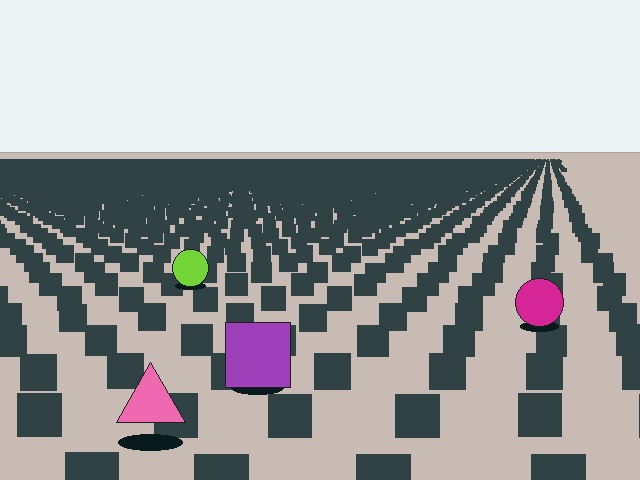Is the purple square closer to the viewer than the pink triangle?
No. The pink triangle is closer — you can tell from the texture gradient: the ground texture is coarser near it.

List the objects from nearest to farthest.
From nearest to farthest: the pink triangle, the purple square, the magenta circle, the lime circle.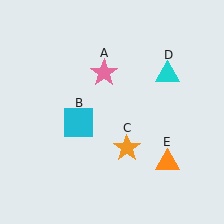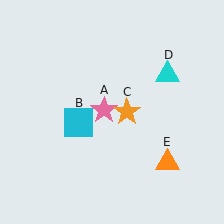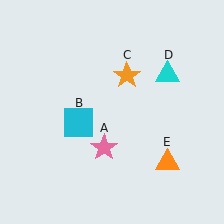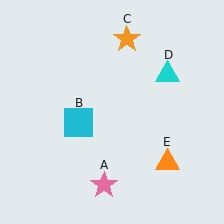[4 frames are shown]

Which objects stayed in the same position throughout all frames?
Cyan square (object B) and cyan triangle (object D) and orange triangle (object E) remained stationary.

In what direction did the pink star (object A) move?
The pink star (object A) moved down.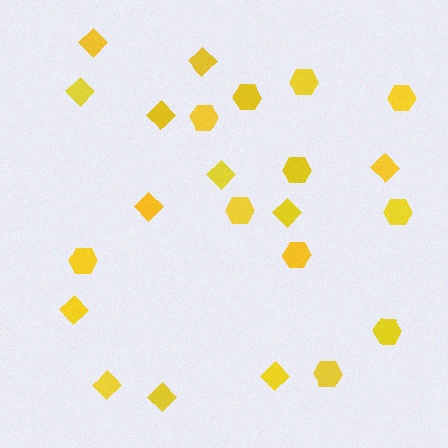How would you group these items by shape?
There are 2 groups: one group of diamonds (12) and one group of hexagons (11).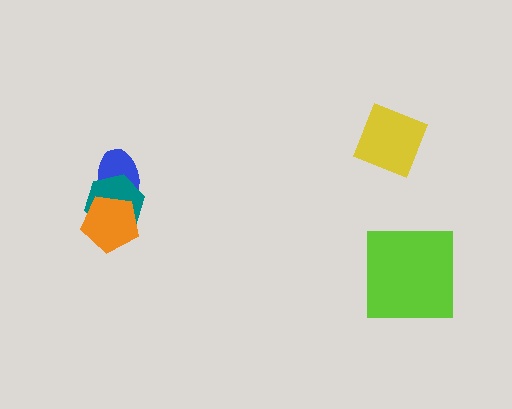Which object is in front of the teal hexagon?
The orange pentagon is in front of the teal hexagon.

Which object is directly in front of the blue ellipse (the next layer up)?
The teal hexagon is directly in front of the blue ellipse.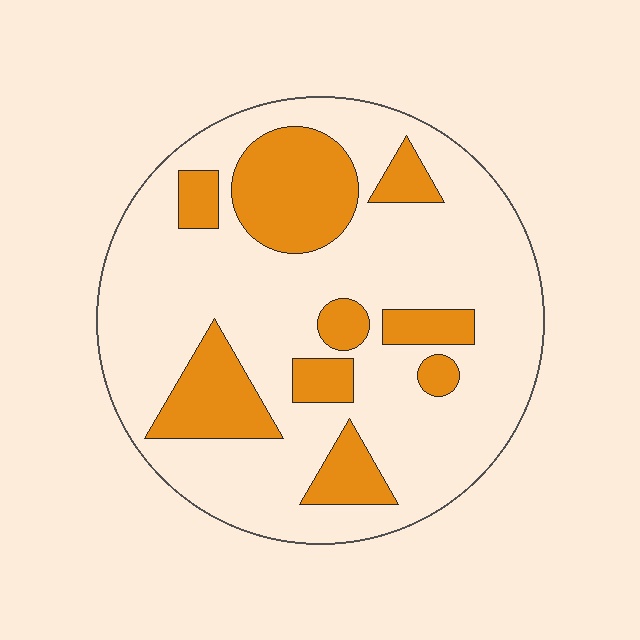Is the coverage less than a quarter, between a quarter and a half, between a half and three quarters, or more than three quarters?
Between a quarter and a half.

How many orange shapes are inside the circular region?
9.